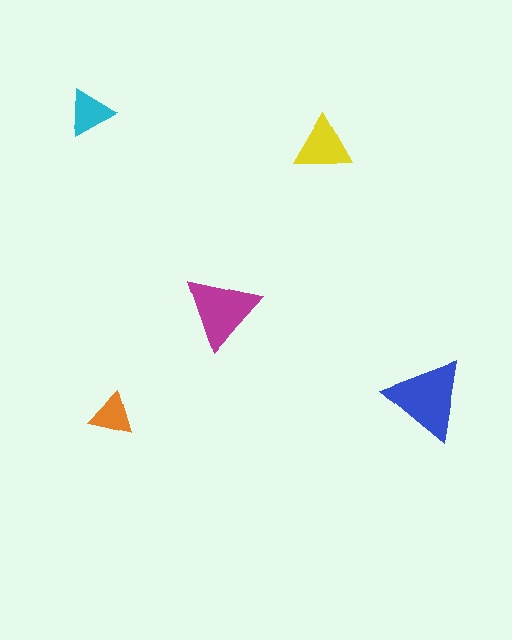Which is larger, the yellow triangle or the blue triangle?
The blue one.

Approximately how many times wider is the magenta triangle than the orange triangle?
About 1.5 times wider.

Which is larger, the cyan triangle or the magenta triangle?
The magenta one.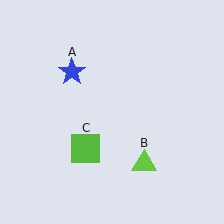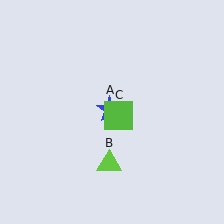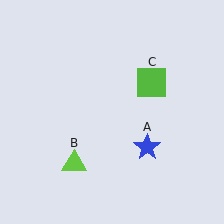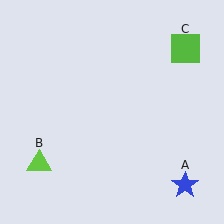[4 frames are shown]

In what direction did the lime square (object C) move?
The lime square (object C) moved up and to the right.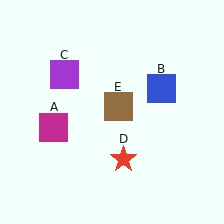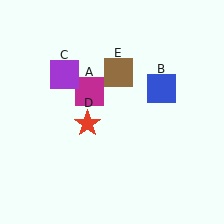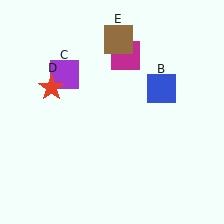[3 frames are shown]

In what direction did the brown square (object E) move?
The brown square (object E) moved up.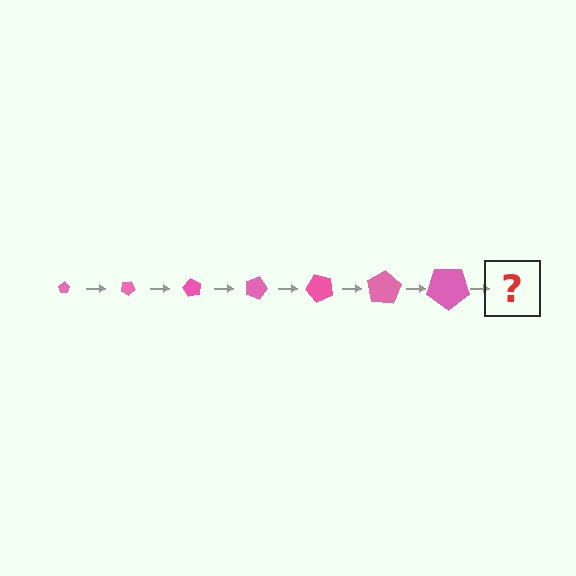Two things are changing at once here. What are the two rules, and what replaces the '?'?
The two rules are that the pentagon grows larger each step and it rotates 30 degrees each step. The '?' should be a pentagon, larger than the previous one and rotated 210 degrees from the start.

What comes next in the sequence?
The next element should be a pentagon, larger than the previous one and rotated 210 degrees from the start.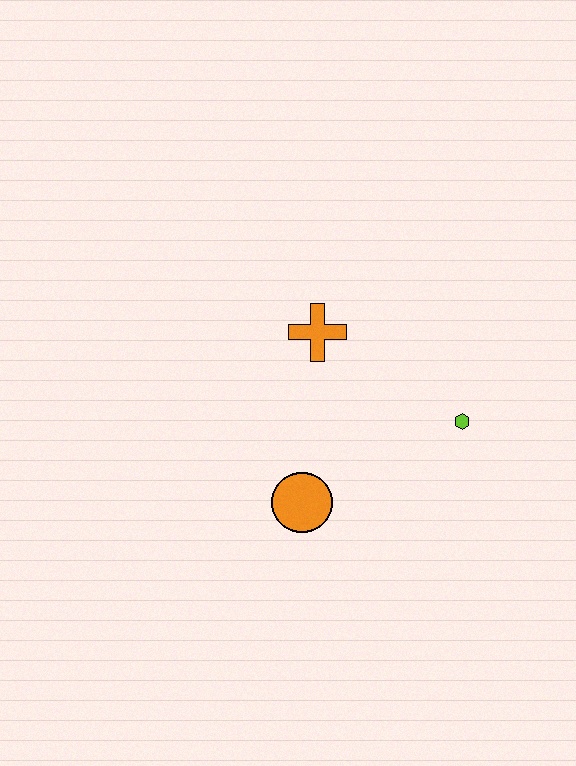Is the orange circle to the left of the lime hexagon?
Yes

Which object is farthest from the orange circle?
The lime hexagon is farthest from the orange circle.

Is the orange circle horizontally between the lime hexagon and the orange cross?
No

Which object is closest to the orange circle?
The orange cross is closest to the orange circle.